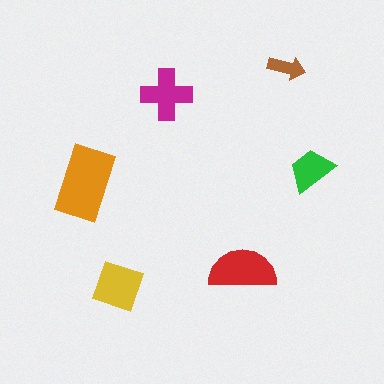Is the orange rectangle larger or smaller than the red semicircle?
Larger.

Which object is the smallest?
The brown arrow.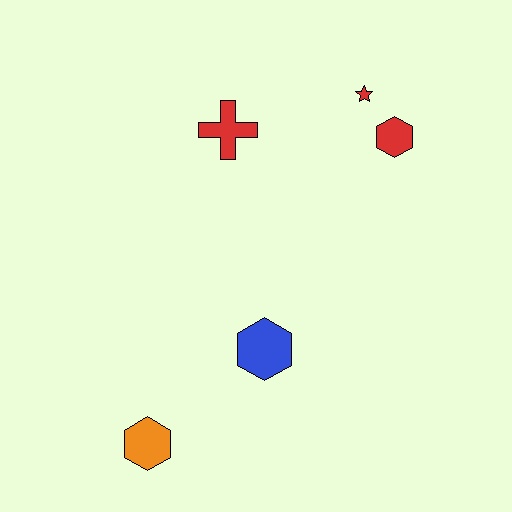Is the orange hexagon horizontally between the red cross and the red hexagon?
No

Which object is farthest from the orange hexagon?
The red star is farthest from the orange hexagon.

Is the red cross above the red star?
No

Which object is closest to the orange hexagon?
The blue hexagon is closest to the orange hexagon.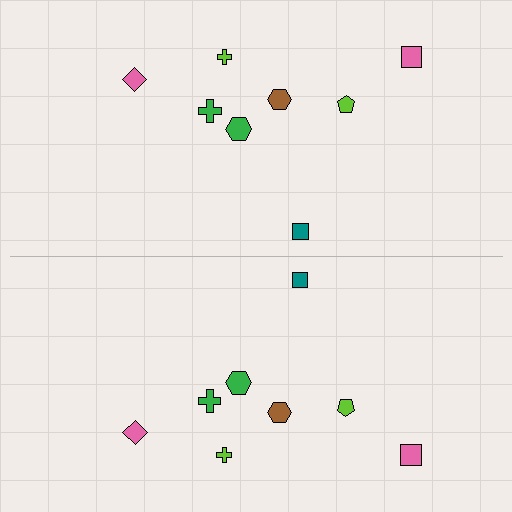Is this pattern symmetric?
Yes, this pattern has bilateral (reflection) symmetry.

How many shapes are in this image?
There are 16 shapes in this image.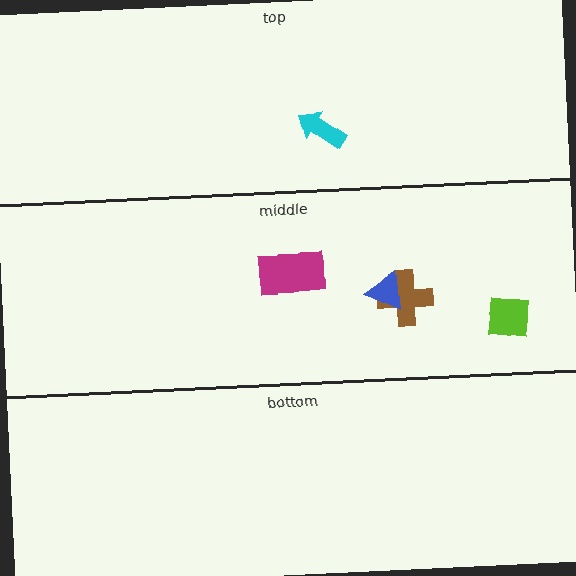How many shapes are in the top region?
1.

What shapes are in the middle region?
The brown cross, the blue triangle, the lime square, the magenta rectangle.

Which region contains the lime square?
The middle region.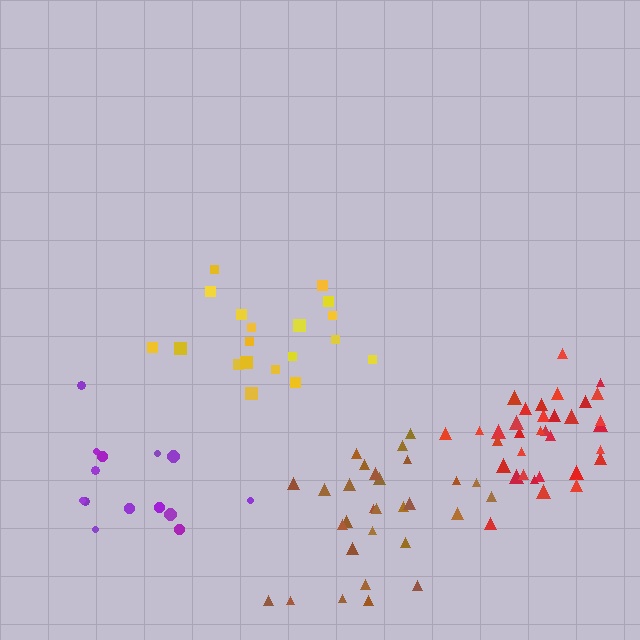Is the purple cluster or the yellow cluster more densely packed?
Yellow.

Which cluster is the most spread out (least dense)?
Purple.